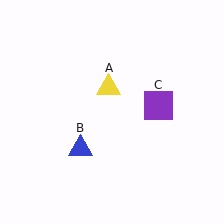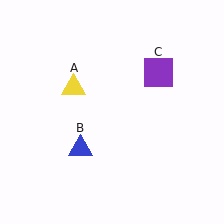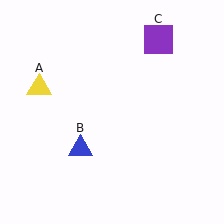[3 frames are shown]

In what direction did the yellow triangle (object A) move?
The yellow triangle (object A) moved left.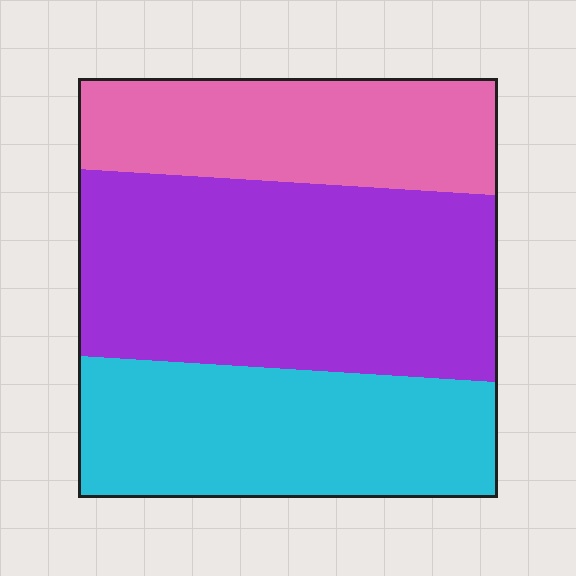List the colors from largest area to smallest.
From largest to smallest: purple, cyan, pink.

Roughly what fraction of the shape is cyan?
Cyan covers around 30% of the shape.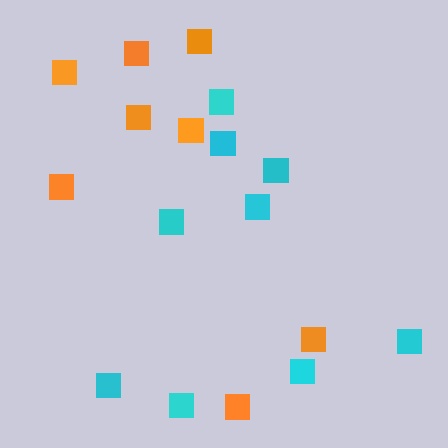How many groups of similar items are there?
There are 2 groups: one group of orange squares (8) and one group of cyan squares (9).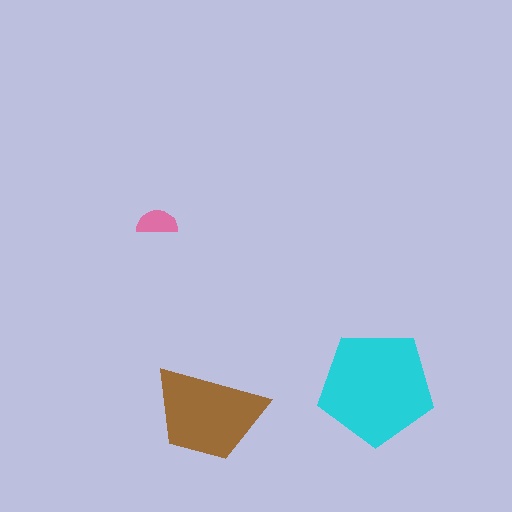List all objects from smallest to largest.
The pink semicircle, the brown trapezoid, the cyan pentagon.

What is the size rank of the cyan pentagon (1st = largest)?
1st.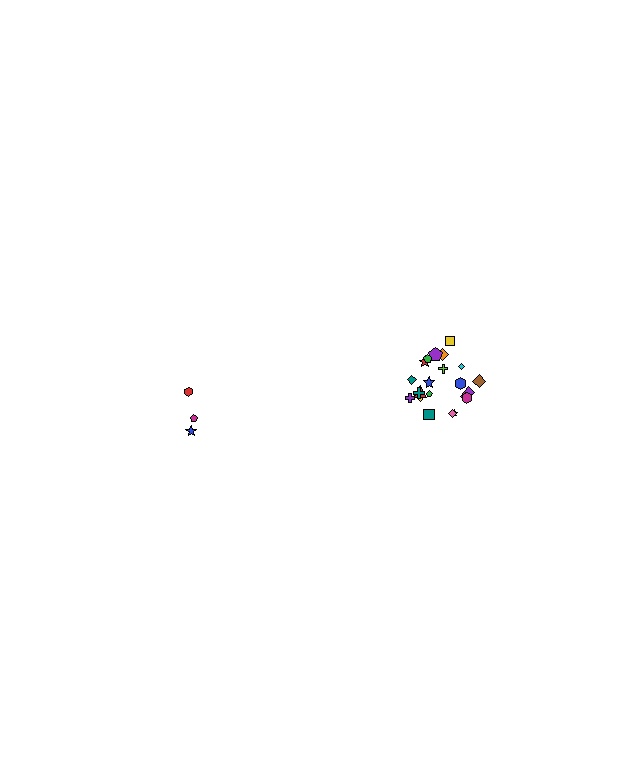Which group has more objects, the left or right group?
The right group.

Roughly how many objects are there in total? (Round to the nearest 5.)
Roughly 25 objects in total.